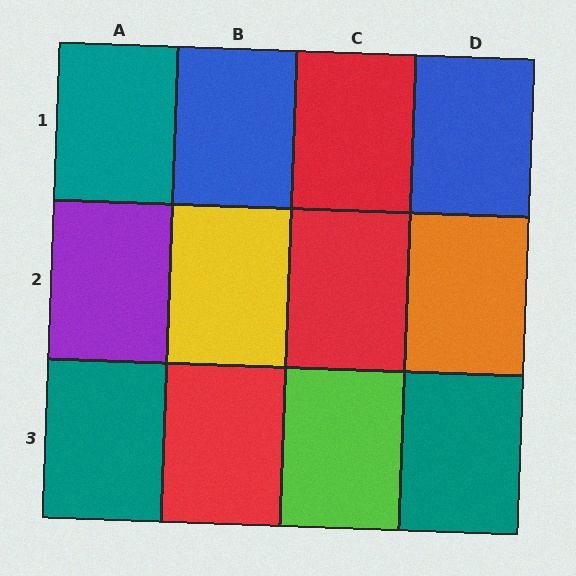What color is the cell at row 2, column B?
Yellow.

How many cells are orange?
1 cell is orange.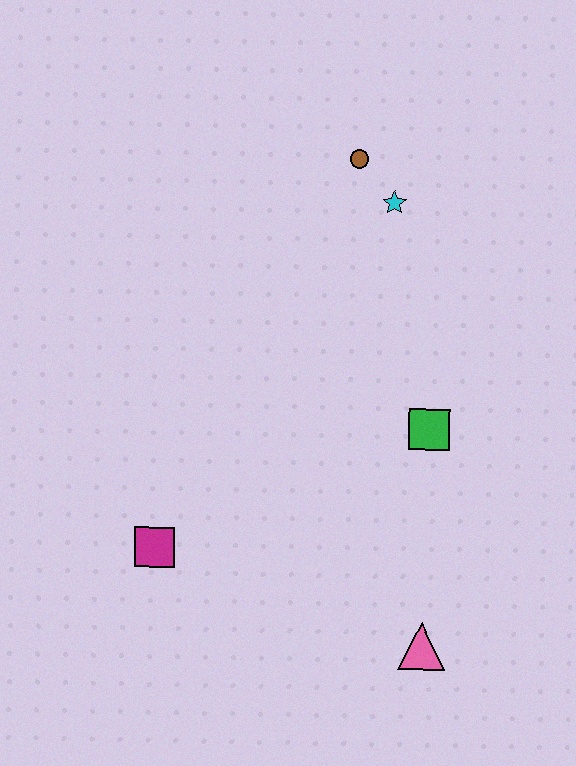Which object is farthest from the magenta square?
The brown circle is farthest from the magenta square.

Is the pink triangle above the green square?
No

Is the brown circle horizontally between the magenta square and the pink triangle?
Yes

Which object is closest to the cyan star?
The brown circle is closest to the cyan star.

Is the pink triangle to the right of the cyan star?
Yes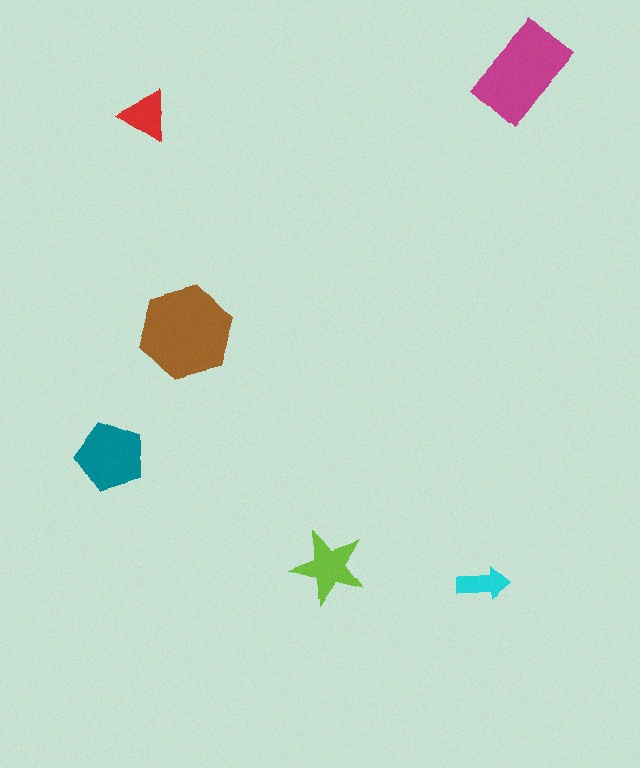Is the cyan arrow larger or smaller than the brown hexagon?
Smaller.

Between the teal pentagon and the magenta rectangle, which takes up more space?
The magenta rectangle.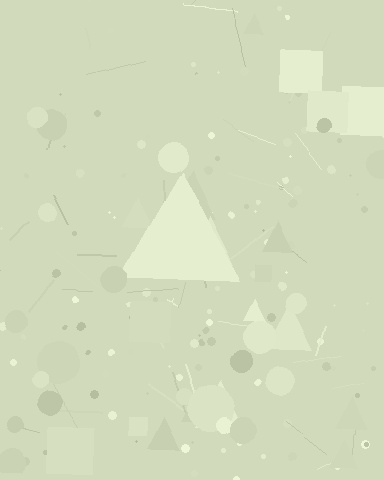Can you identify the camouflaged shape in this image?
The camouflaged shape is a triangle.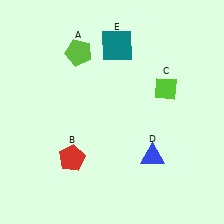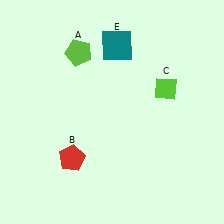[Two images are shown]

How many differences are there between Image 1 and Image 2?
There is 1 difference between the two images.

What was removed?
The blue triangle (D) was removed in Image 2.